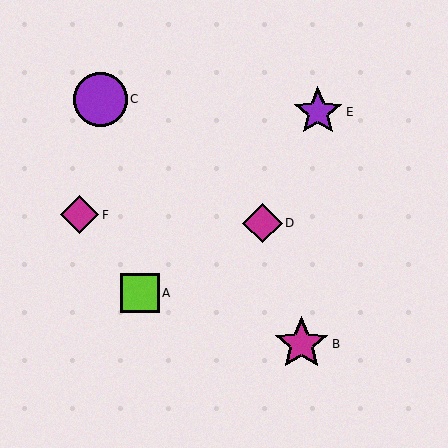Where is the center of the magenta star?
The center of the magenta star is at (301, 344).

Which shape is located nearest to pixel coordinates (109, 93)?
The purple circle (labeled C) at (100, 99) is nearest to that location.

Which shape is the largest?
The magenta star (labeled B) is the largest.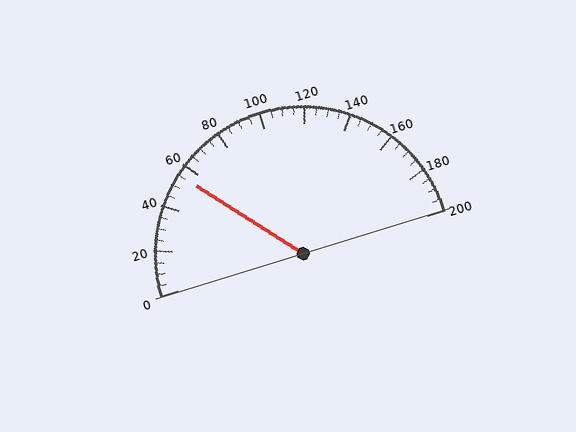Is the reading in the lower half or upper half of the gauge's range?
The reading is in the lower half of the range (0 to 200).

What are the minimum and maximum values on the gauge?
The gauge ranges from 0 to 200.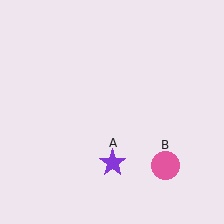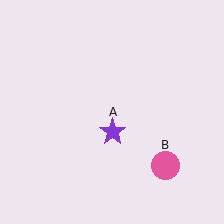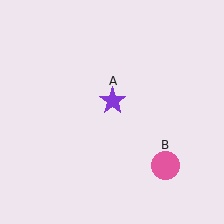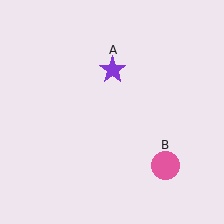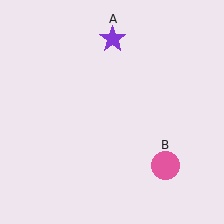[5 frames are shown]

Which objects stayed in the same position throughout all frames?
Pink circle (object B) remained stationary.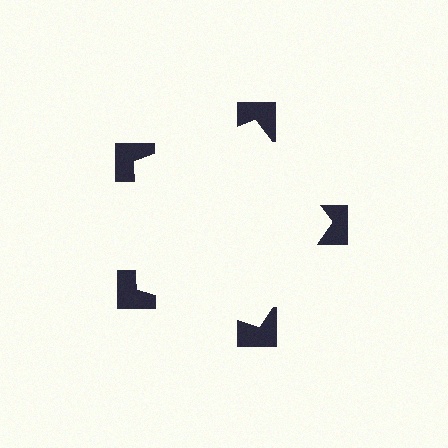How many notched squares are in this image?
There are 5 — one at each vertex of the illusory pentagon.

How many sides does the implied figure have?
5 sides.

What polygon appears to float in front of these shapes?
An illusory pentagon — its edges are inferred from the aligned wedge cuts in the notched squares, not physically drawn.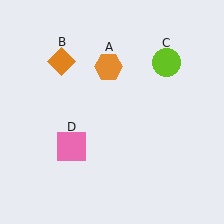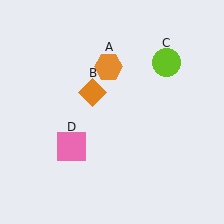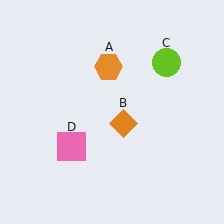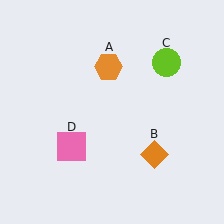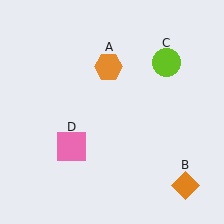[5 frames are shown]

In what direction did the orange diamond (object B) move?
The orange diamond (object B) moved down and to the right.